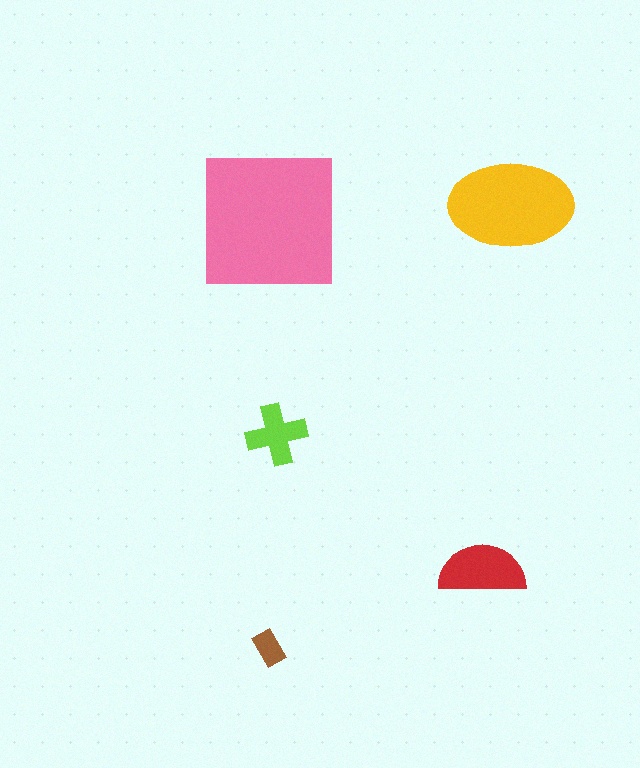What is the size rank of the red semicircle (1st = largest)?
3rd.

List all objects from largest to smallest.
The pink square, the yellow ellipse, the red semicircle, the lime cross, the brown rectangle.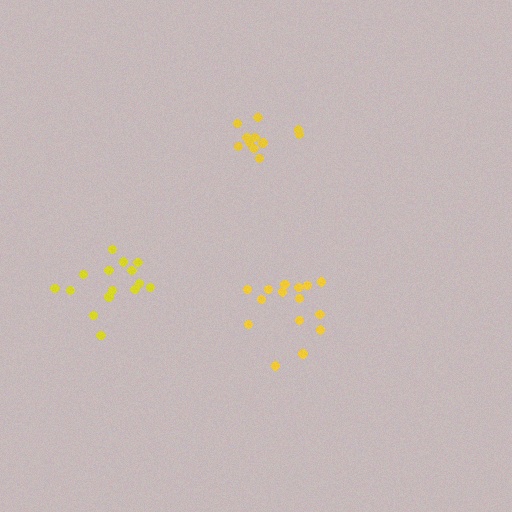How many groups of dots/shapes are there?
There are 3 groups.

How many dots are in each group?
Group 1: 15 dots, Group 2: 11 dots, Group 3: 15 dots (41 total).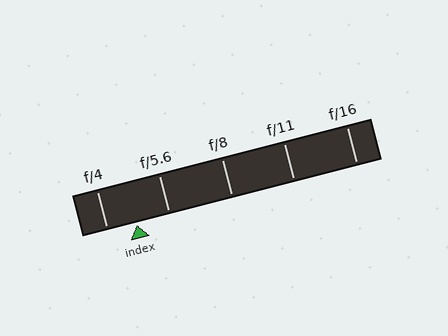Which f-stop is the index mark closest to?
The index mark is closest to f/4.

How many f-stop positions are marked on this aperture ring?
There are 5 f-stop positions marked.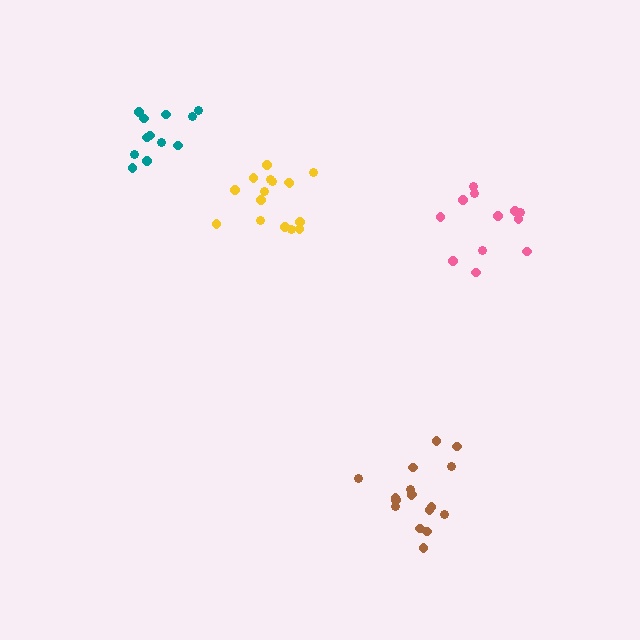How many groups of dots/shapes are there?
There are 4 groups.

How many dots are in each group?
Group 1: 17 dots, Group 2: 12 dots, Group 3: 12 dots, Group 4: 16 dots (57 total).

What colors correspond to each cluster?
The clusters are colored: brown, teal, pink, yellow.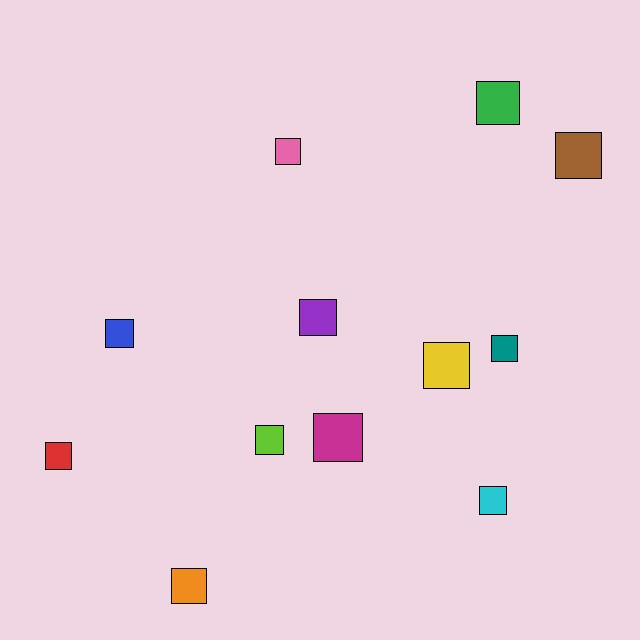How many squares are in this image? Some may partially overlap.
There are 12 squares.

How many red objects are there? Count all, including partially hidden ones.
There is 1 red object.